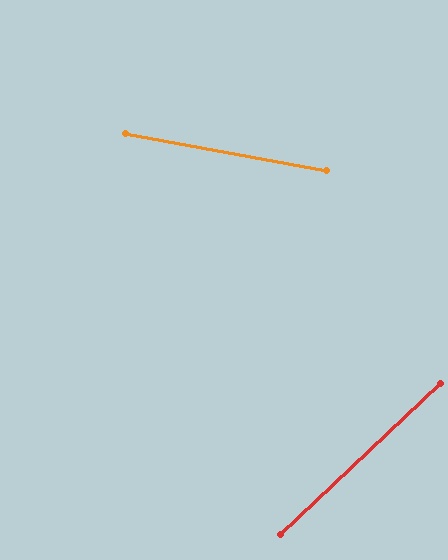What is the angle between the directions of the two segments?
Approximately 54 degrees.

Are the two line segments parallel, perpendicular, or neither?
Neither parallel nor perpendicular — they differ by about 54°.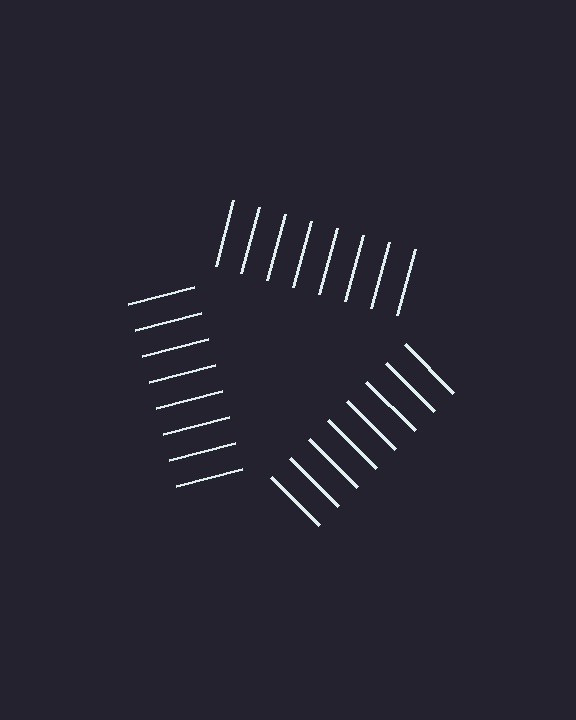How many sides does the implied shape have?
3 sides — the line-ends trace a triangle.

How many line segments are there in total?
24 — 8 along each of the 3 edges.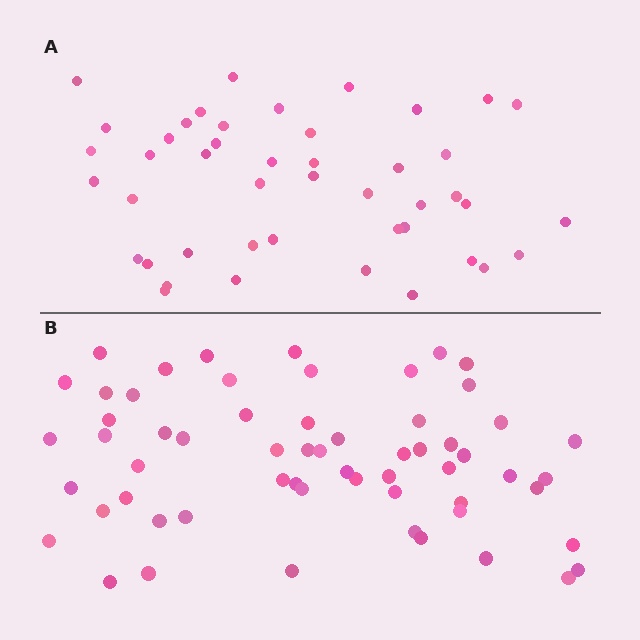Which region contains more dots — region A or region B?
Region B (the bottom region) has more dots.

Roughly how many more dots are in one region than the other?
Region B has approximately 15 more dots than region A.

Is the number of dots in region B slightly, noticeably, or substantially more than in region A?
Region B has noticeably more, but not dramatically so. The ratio is roughly 1.3 to 1.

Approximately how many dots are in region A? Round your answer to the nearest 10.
About 40 dots. (The exact count is 45, which rounds to 40.)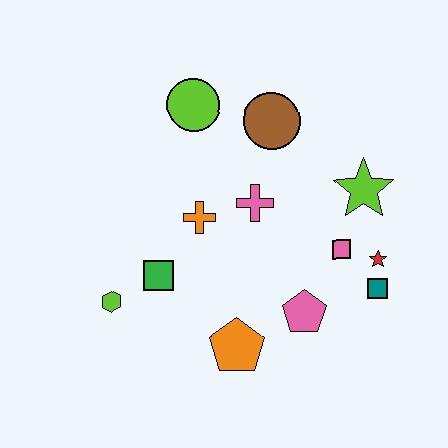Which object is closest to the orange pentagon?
The pink pentagon is closest to the orange pentagon.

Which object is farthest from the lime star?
The lime hexagon is farthest from the lime star.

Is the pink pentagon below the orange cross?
Yes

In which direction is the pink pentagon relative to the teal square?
The pink pentagon is to the left of the teal square.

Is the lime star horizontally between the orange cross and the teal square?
Yes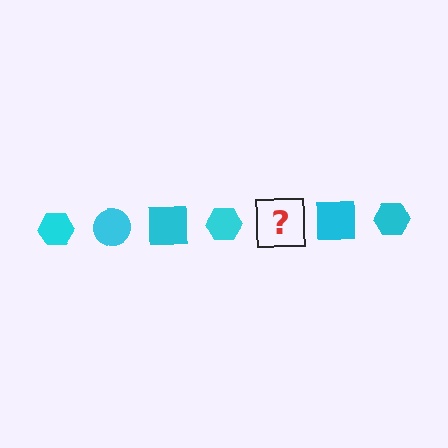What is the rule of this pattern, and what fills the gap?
The rule is that the pattern cycles through hexagon, circle, square shapes in cyan. The gap should be filled with a cyan circle.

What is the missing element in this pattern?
The missing element is a cyan circle.